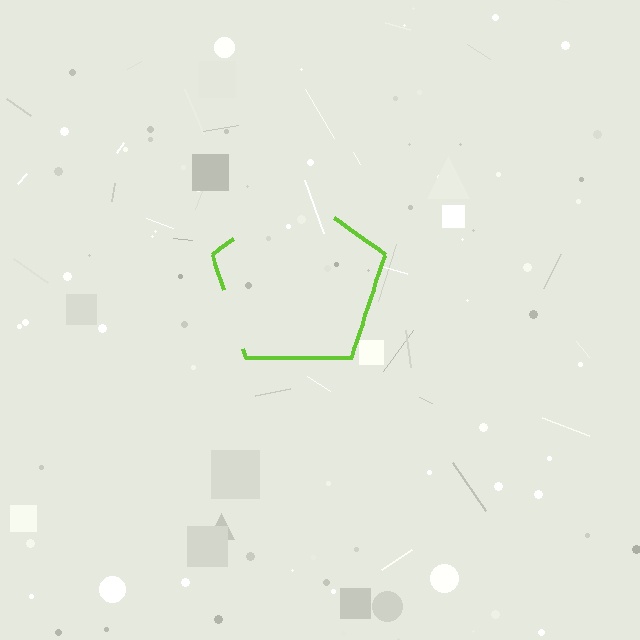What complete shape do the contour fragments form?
The contour fragments form a pentagon.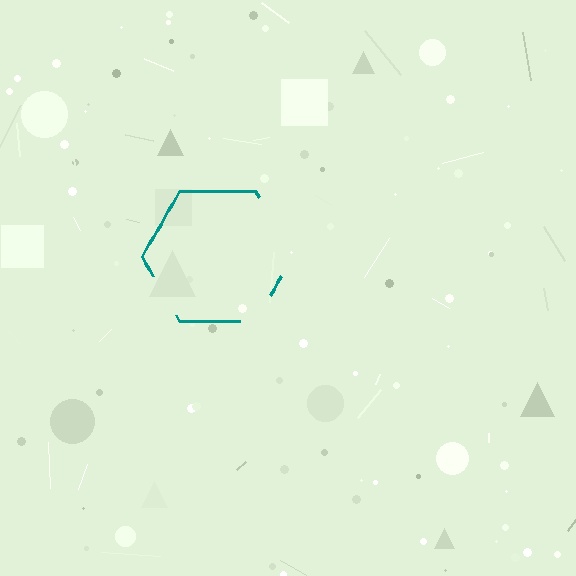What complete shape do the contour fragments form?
The contour fragments form a hexagon.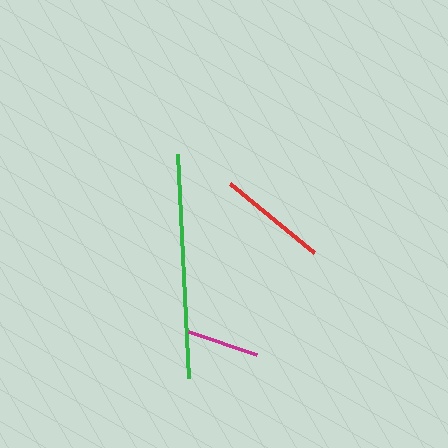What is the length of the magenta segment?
The magenta segment is approximately 71 pixels long.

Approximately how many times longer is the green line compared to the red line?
The green line is approximately 2.1 times the length of the red line.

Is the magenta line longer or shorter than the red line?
The red line is longer than the magenta line.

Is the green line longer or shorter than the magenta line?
The green line is longer than the magenta line.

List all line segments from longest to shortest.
From longest to shortest: green, red, magenta.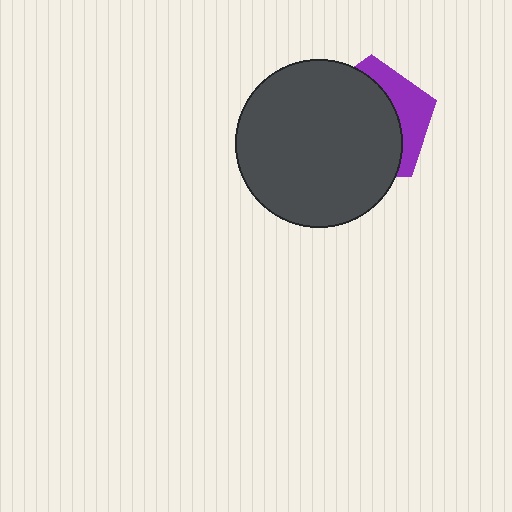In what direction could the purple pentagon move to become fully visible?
The purple pentagon could move right. That would shift it out from behind the dark gray circle entirely.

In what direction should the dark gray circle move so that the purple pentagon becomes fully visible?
The dark gray circle should move left. That is the shortest direction to clear the overlap and leave the purple pentagon fully visible.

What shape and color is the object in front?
The object in front is a dark gray circle.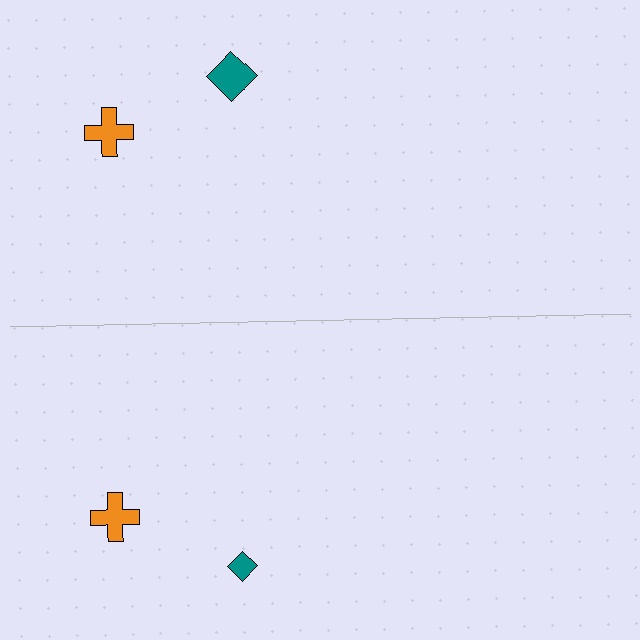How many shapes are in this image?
There are 4 shapes in this image.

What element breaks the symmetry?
The teal diamond on the bottom side has a different size than its mirror counterpart.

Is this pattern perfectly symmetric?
No, the pattern is not perfectly symmetric. The teal diamond on the bottom side has a different size than its mirror counterpart.